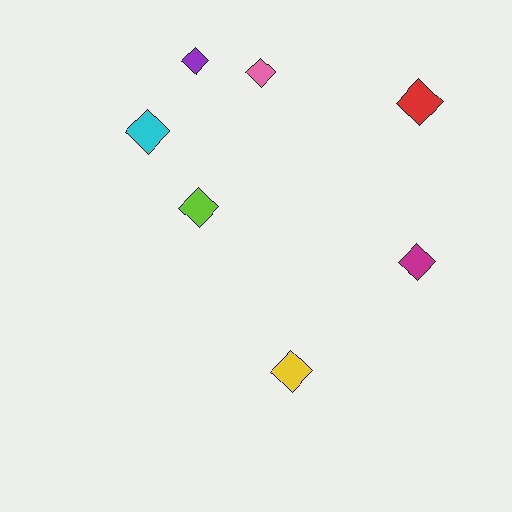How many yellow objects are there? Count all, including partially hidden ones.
There is 1 yellow object.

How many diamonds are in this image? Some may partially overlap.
There are 7 diamonds.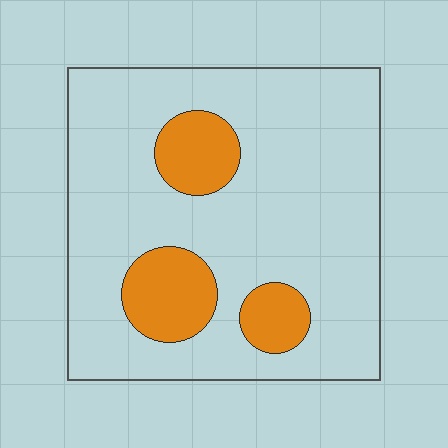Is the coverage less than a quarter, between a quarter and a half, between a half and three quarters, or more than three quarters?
Less than a quarter.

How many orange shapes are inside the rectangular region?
3.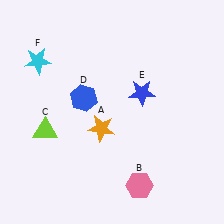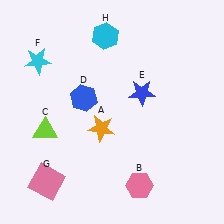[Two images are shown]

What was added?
A pink square (G), a cyan hexagon (H) were added in Image 2.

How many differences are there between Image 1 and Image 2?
There are 2 differences between the two images.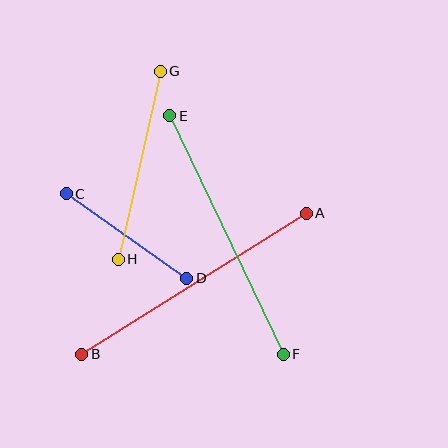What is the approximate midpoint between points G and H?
The midpoint is at approximately (139, 165) pixels.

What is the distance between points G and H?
The distance is approximately 193 pixels.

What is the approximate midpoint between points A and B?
The midpoint is at approximately (194, 284) pixels.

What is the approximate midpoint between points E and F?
The midpoint is at approximately (227, 235) pixels.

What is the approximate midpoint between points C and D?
The midpoint is at approximately (126, 236) pixels.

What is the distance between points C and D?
The distance is approximately 147 pixels.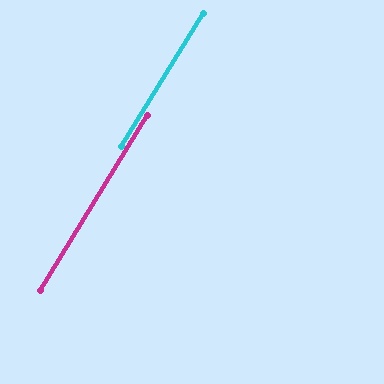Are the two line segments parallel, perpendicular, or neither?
Parallel — their directions differ by only 0.4°.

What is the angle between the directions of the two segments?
Approximately 0 degrees.